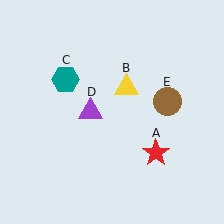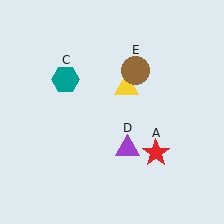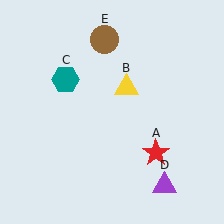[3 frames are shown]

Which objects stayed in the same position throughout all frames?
Red star (object A) and yellow triangle (object B) and teal hexagon (object C) remained stationary.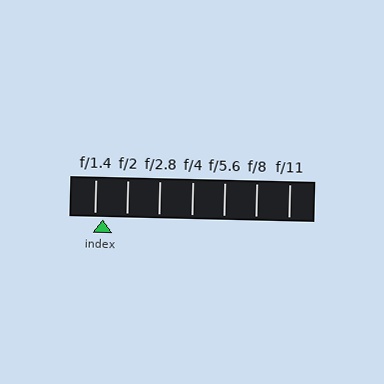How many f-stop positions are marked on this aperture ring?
There are 7 f-stop positions marked.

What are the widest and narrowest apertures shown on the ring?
The widest aperture shown is f/1.4 and the narrowest is f/11.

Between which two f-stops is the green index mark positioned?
The index mark is between f/1.4 and f/2.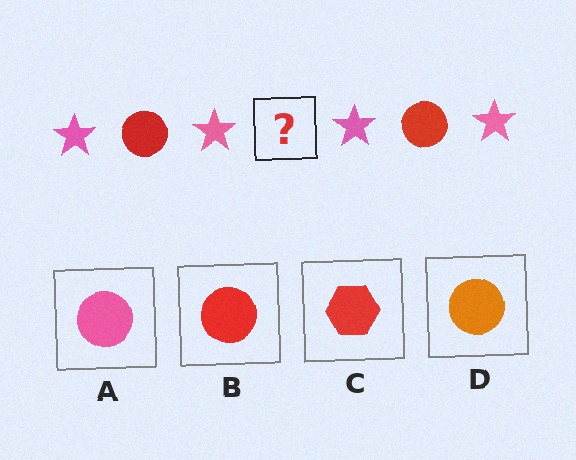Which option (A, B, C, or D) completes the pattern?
B.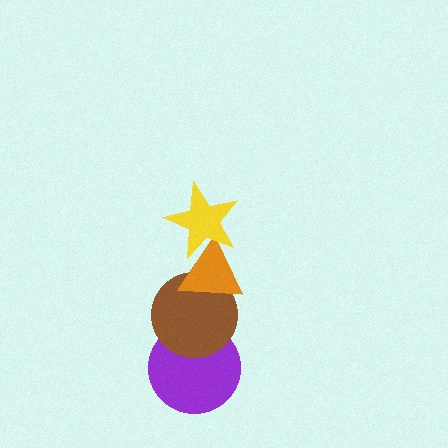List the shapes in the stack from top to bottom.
From top to bottom: the yellow star, the orange triangle, the brown circle, the purple circle.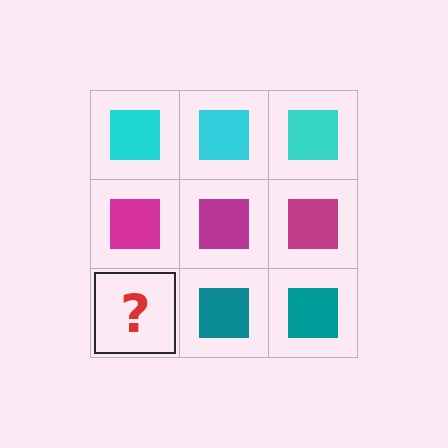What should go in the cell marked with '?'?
The missing cell should contain a teal square.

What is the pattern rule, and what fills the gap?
The rule is that each row has a consistent color. The gap should be filled with a teal square.